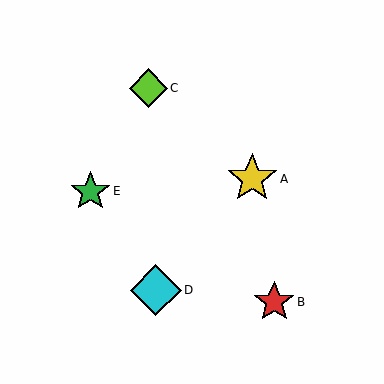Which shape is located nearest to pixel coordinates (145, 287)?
The cyan diamond (labeled D) at (156, 290) is nearest to that location.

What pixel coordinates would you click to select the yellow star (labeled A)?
Click at (252, 179) to select the yellow star A.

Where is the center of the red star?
The center of the red star is at (274, 302).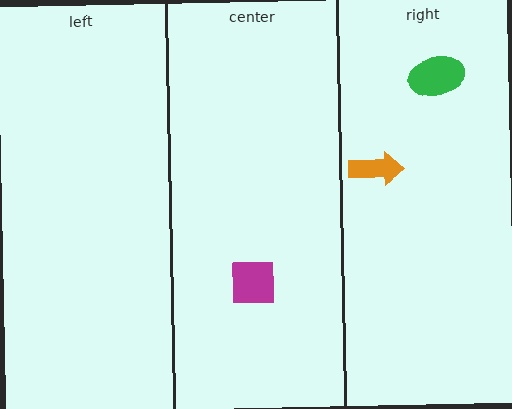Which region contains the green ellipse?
The right region.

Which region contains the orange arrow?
The right region.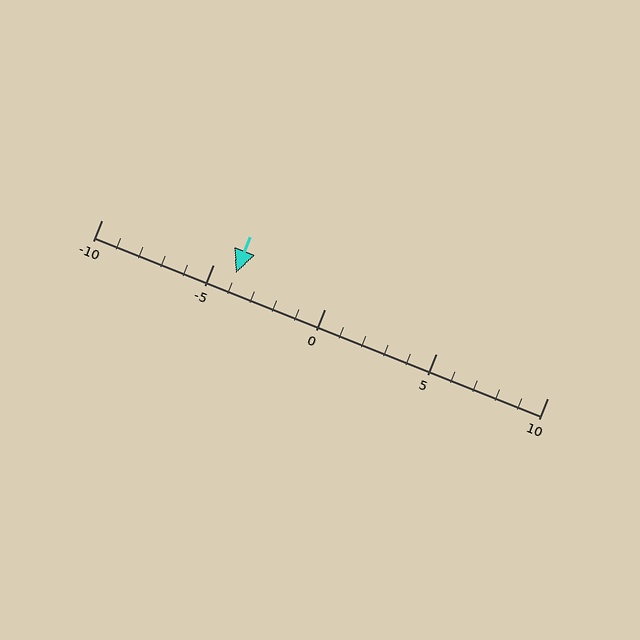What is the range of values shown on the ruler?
The ruler shows values from -10 to 10.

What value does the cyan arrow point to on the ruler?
The cyan arrow points to approximately -4.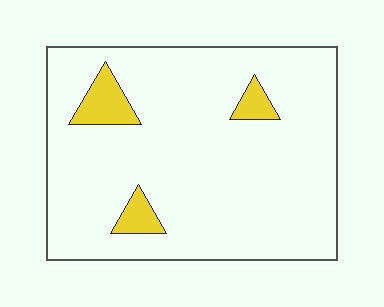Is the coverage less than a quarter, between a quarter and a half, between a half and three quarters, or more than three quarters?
Less than a quarter.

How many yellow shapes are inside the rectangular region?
3.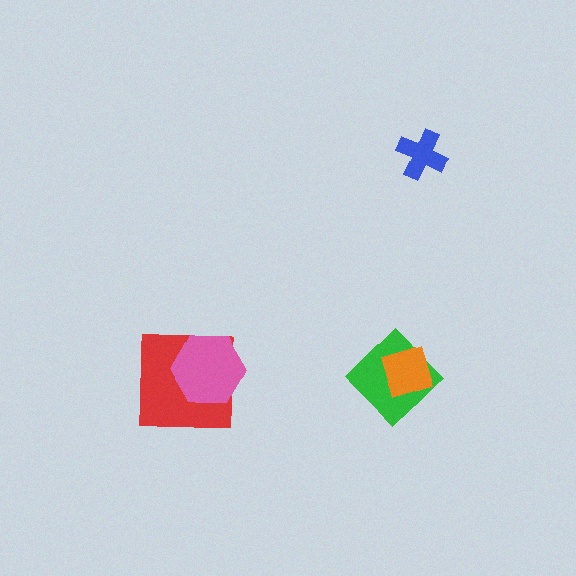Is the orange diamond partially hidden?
No, no other shape covers it.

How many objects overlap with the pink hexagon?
1 object overlaps with the pink hexagon.